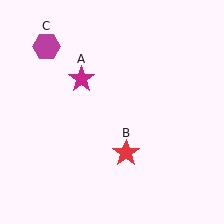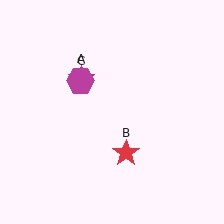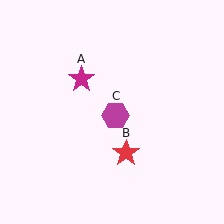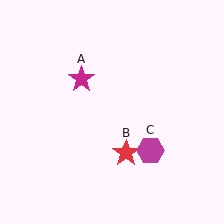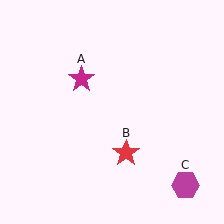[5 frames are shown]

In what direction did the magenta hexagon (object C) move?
The magenta hexagon (object C) moved down and to the right.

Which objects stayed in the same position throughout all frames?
Magenta star (object A) and red star (object B) remained stationary.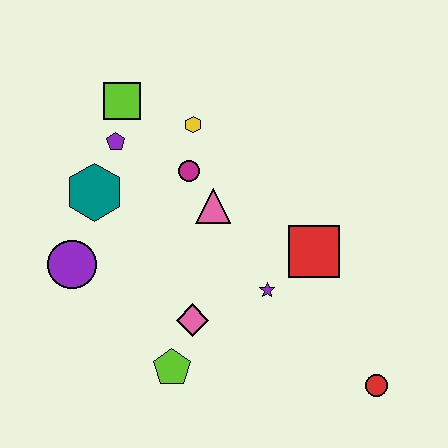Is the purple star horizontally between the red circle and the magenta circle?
Yes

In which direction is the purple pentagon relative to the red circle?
The purple pentagon is to the left of the red circle.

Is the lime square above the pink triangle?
Yes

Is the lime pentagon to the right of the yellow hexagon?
No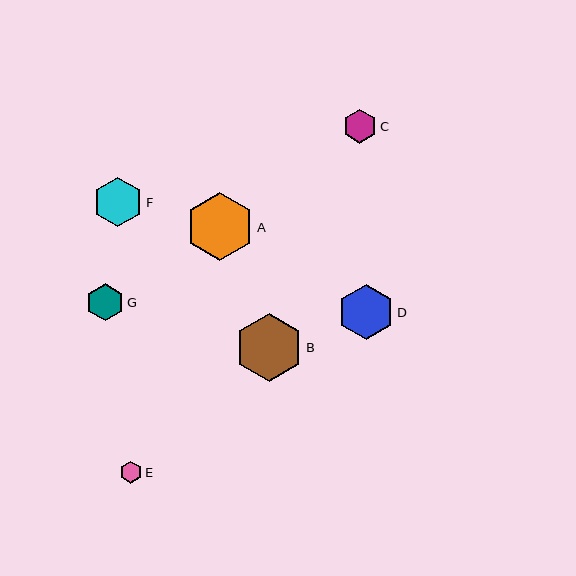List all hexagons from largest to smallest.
From largest to smallest: A, B, D, F, G, C, E.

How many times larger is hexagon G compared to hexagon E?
Hexagon G is approximately 1.7 times the size of hexagon E.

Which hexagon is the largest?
Hexagon A is the largest with a size of approximately 68 pixels.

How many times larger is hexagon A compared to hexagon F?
Hexagon A is approximately 1.4 times the size of hexagon F.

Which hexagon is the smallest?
Hexagon E is the smallest with a size of approximately 22 pixels.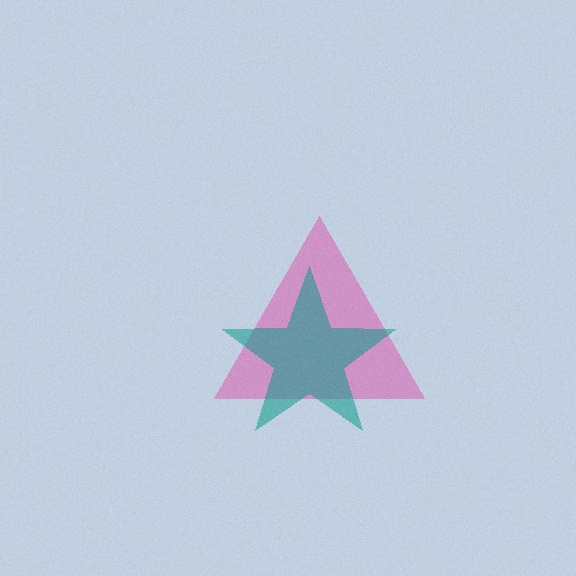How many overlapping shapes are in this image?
There are 2 overlapping shapes in the image.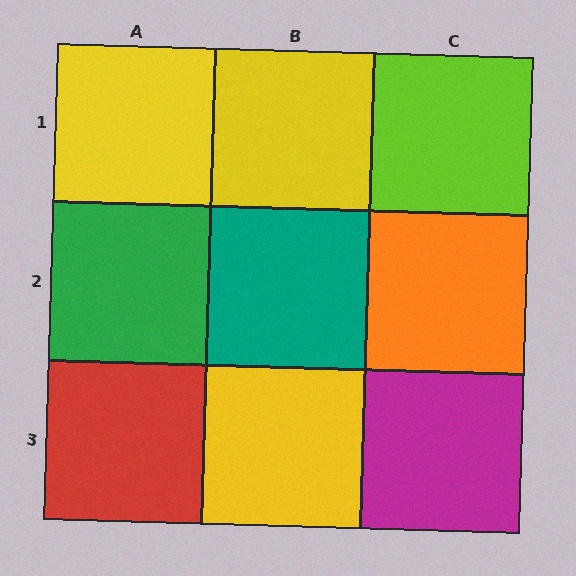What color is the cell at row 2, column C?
Orange.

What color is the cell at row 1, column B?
Yellow.